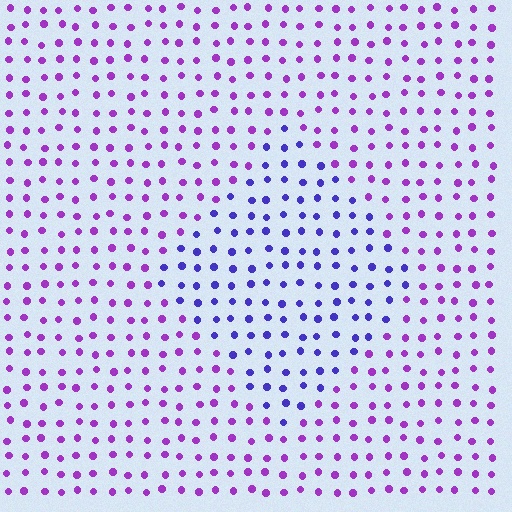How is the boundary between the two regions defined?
The boundary is defined purely by a slight shift in hue (about 39 degrees). Spacing, size, and orientation are identical on both sides.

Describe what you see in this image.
The image is filled with small purple elements in a uniform arrangement. A diamond-shaped region is visible where the elements are tinted to a slightly different hue, forming a subtle color boundary.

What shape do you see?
I see a diamond.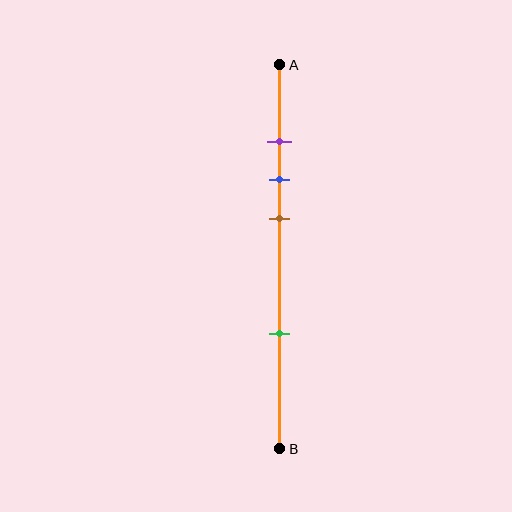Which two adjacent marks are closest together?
The purple and blue marks are the closest adjacent pair.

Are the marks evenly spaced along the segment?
No, the marks are not evenly spaced.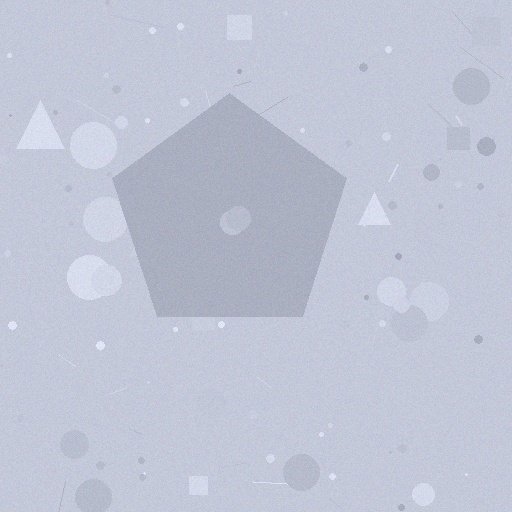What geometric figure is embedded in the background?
A pentagon is embedded in the background.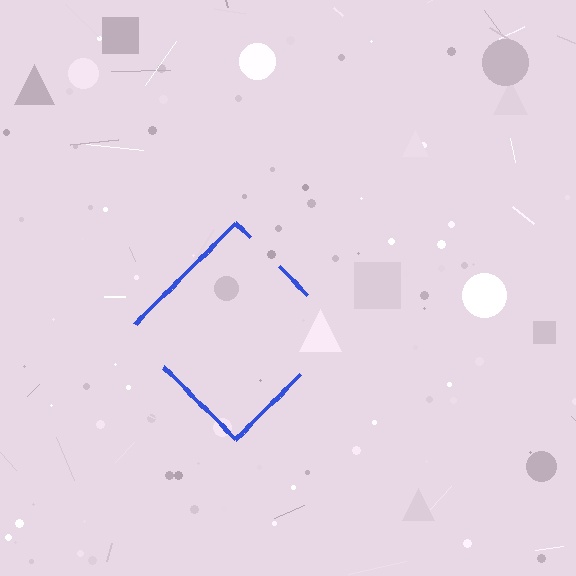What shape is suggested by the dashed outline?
The dashed outline suggests a diamond.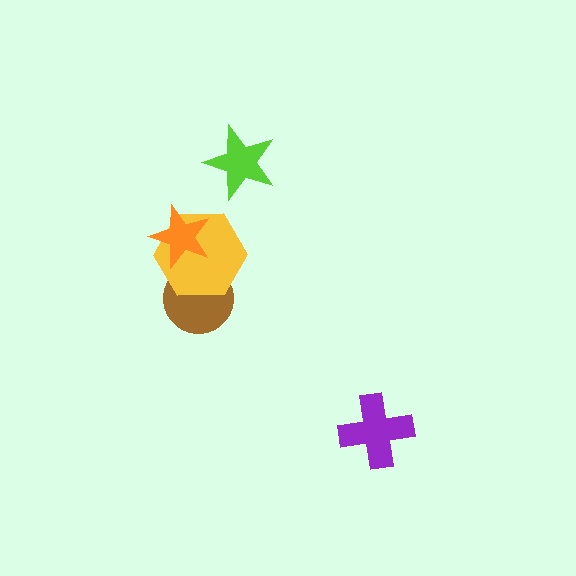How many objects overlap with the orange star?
1 object overlaps with the orange star.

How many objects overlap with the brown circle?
1 object overlaps with the brown circle.